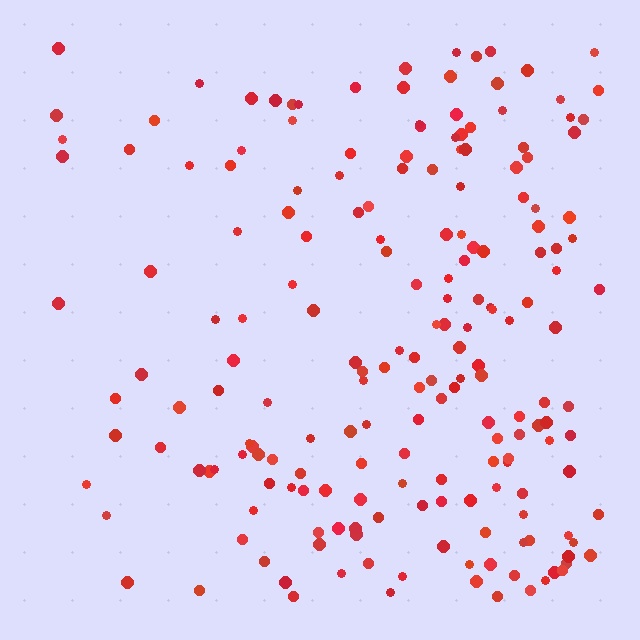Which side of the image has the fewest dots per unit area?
The left.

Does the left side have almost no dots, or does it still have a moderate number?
Still a moderate number, just noticeably fewer than the right.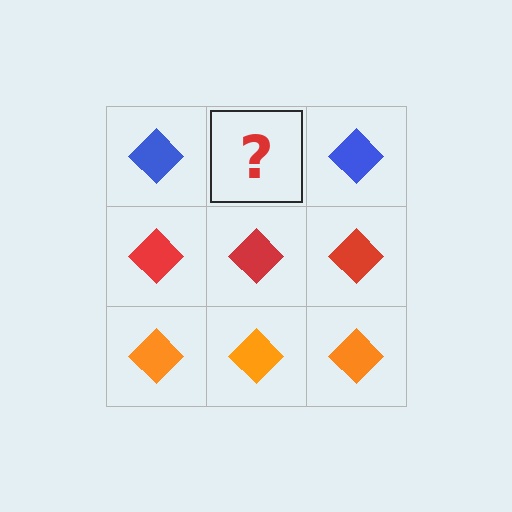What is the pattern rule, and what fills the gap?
The rule is that each row has a consistent color. The gap should be filled with a blue diamond.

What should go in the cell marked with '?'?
The missing cell should contain a blue diamond.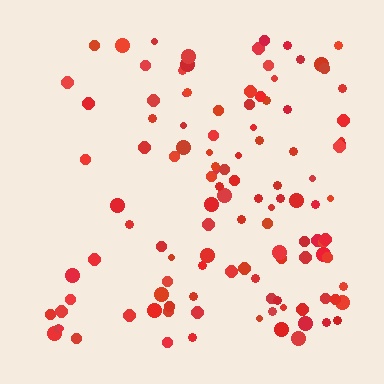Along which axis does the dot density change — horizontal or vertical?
Horizontal.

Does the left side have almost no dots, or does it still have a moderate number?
Still a moderate number, just noticeably fewer than the right.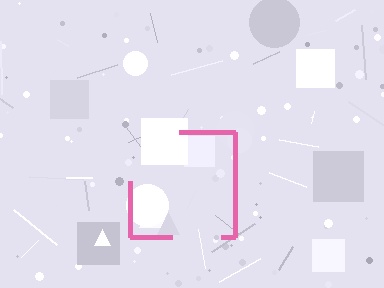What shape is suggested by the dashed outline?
The dashed outline suggests a square.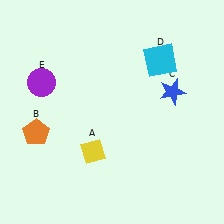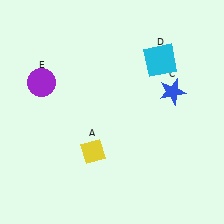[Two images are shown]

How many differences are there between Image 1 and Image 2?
There is 1 difference between the two images.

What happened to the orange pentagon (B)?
The orange pentagon (B) was removed in Image 2. It was in the bottom-left area of Image 1.